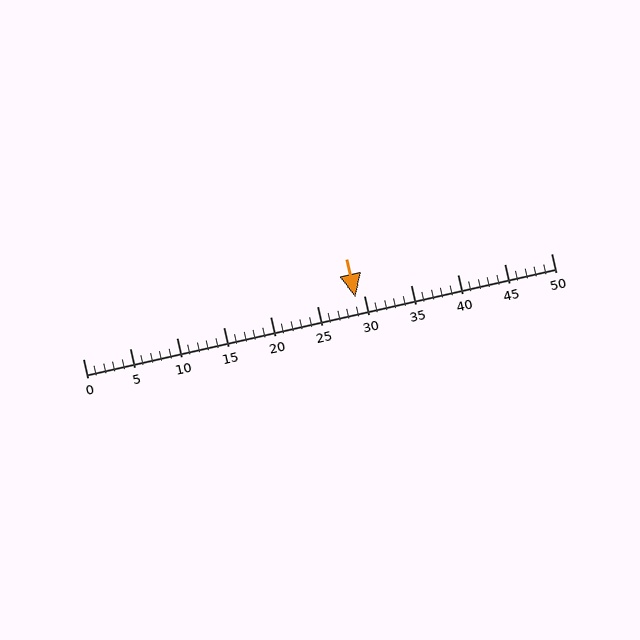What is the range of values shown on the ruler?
The ruler shows values from 0 to 50.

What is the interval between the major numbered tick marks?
The major tick marks are spaced 5 units apart.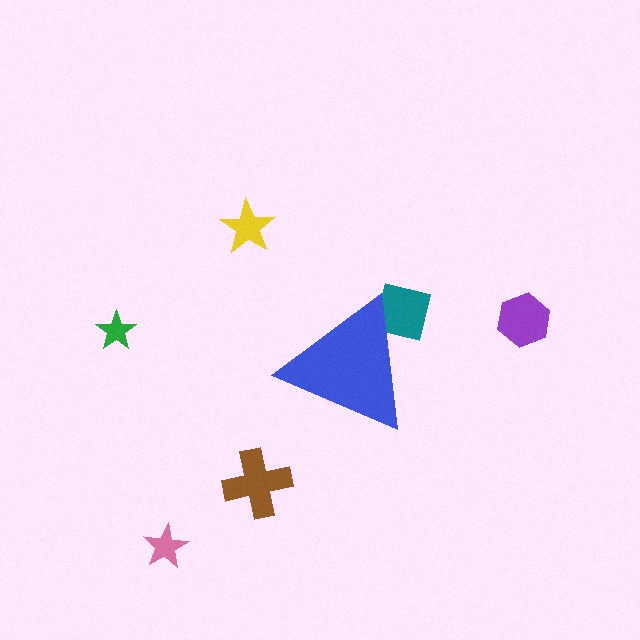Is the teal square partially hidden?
Yes, the teal square is partially hidden behind the blue triangle.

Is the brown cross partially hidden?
No, the brown cross is fully visible.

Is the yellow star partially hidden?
No, the yellow star is fully visible.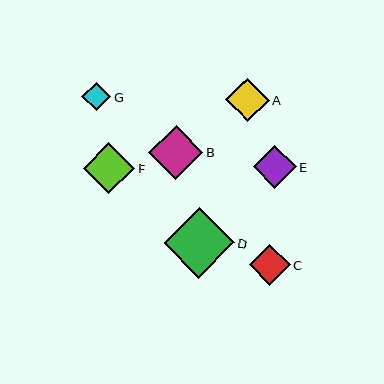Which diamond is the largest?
Diamond D is the largest with a size of approximately 71 pixels.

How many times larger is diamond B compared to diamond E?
Diamond B is approximately 1.3 times the size of diamond E.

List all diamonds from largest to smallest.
From largest to smallest: D, B, F, A, E, C, G.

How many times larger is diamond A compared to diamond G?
Diamond A is approximately 1.5 times the size of diamond G.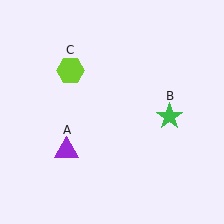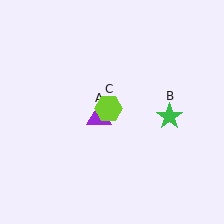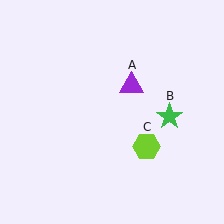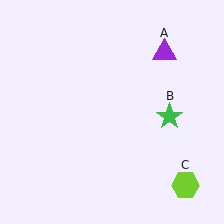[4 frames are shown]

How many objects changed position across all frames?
2 objects changed position: purple triangle (object A), lime hexagon (object C).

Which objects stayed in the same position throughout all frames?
Green star (object B) remained stationary.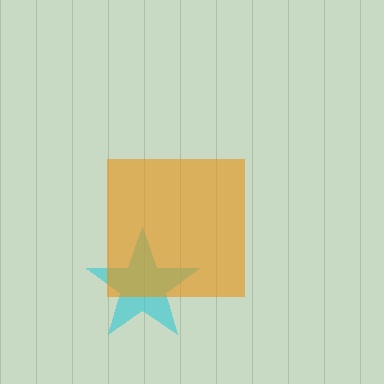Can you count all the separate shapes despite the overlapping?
Yes, there are 2 separate shapes.